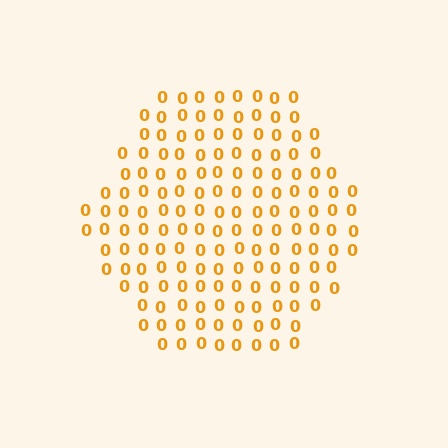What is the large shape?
The large shape is a hexagon.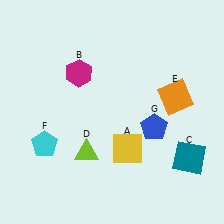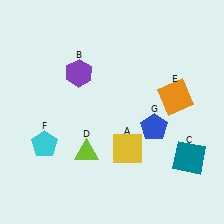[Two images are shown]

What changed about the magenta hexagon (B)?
In Image 1, B is magenta. In Image 2, it changed to purple.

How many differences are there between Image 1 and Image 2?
There is 1 difference between the two images.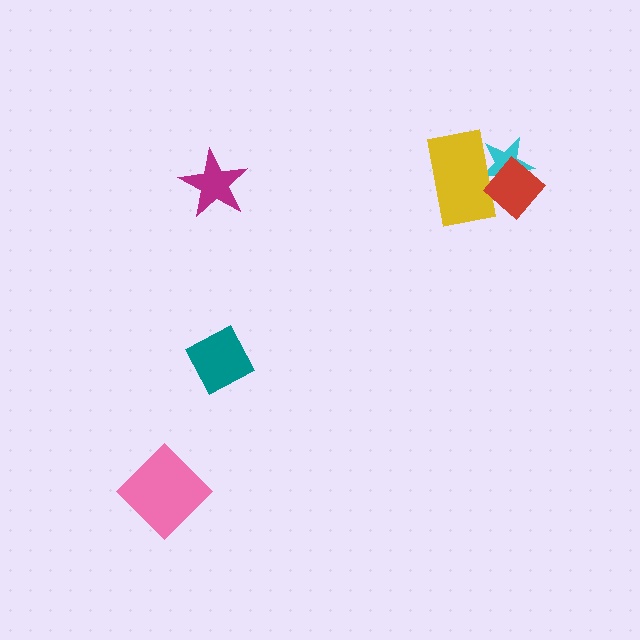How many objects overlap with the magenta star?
0 objects overlap with the magenta star.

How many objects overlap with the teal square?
0 objects overlap with the teal square.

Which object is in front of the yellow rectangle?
The red diamond is in front of the yellow rectangle.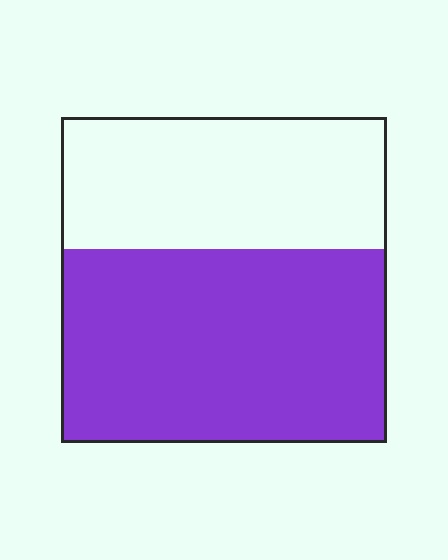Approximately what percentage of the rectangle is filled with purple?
Approximately 60%.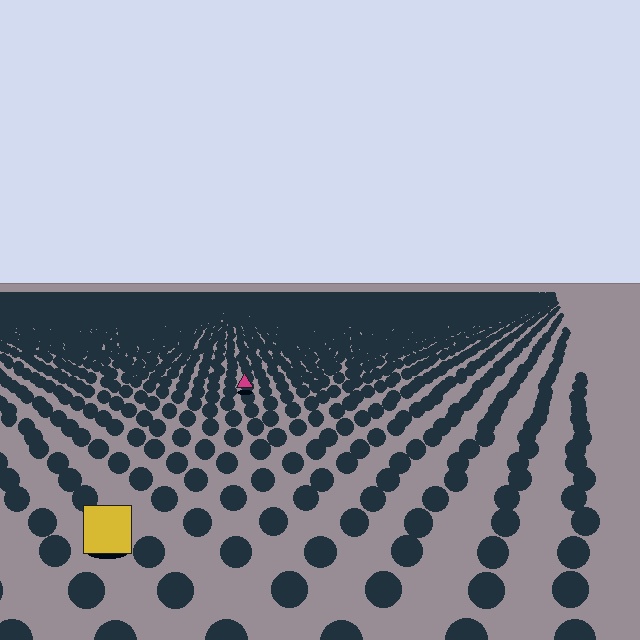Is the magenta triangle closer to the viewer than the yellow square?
No. The yellow square is closer — you can tell from the texture gradient: the ground texture is coarser near it.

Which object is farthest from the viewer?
The magenta triangle is farthest from the viewer. It appears smaller and the ground texture around it is denser.